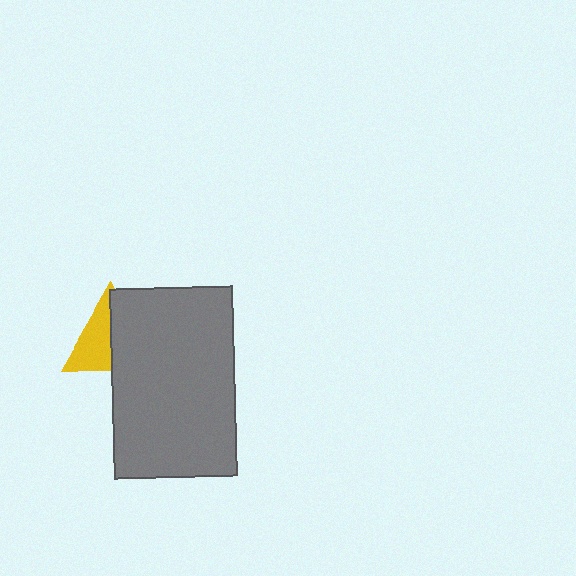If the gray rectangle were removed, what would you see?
You would see the complete yellow triangle.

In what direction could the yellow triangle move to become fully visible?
The yellow triangle could move left. That would shift it out from behind the gray rectangle entirely.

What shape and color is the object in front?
The object in front is a gray rectangle.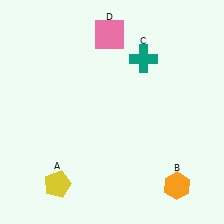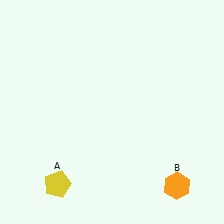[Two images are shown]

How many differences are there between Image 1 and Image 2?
There are 2 differences between the two images.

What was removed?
The teal cross (C), the pink square (D) were removed in Image 2.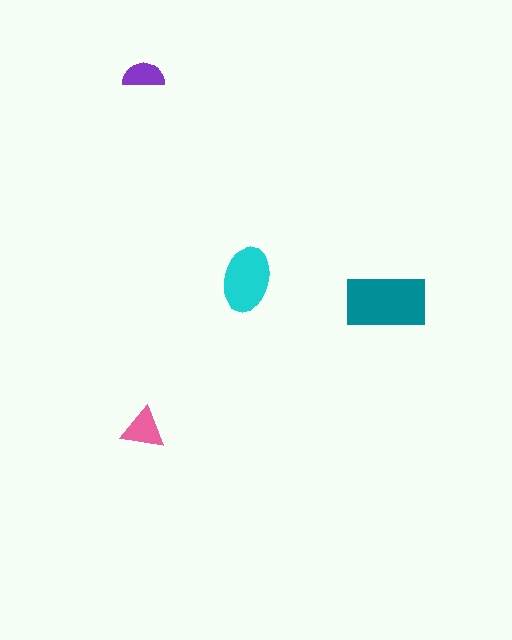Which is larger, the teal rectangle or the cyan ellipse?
The teal rectangle.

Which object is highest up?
The purple semicircle is topmost.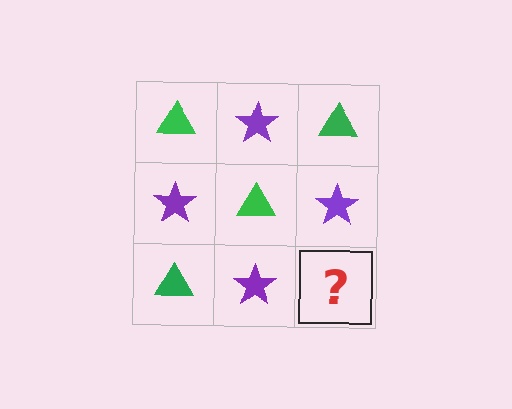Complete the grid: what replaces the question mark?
The question mark should be replaced with a green triangle.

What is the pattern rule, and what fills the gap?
The rule is that it alternates green triangle and purple star in a checkerboard pattern. The gap should be filled with a green triangle.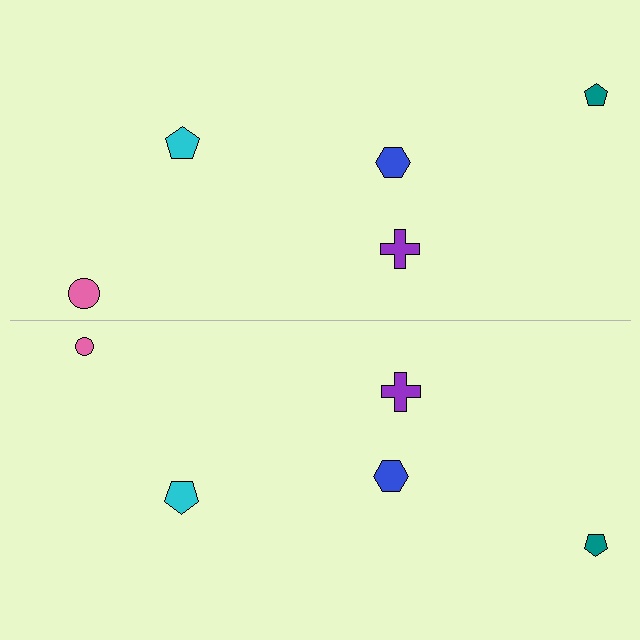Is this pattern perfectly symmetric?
No, the pattern is not perfectly symmetric. The pink circle on the bottom side has a different size than its mirror counterpart.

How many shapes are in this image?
There are 10 shapes in this image.